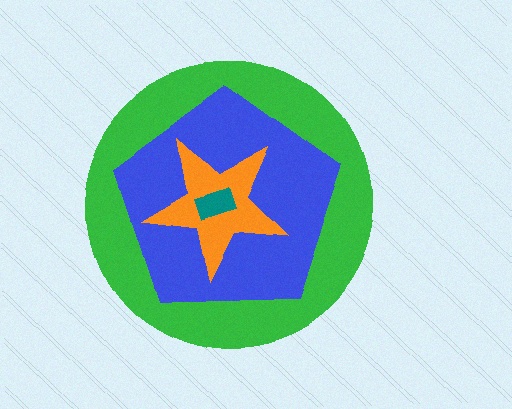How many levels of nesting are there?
4.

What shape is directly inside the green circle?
The blue pentagon.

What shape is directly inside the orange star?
The teal rectangle.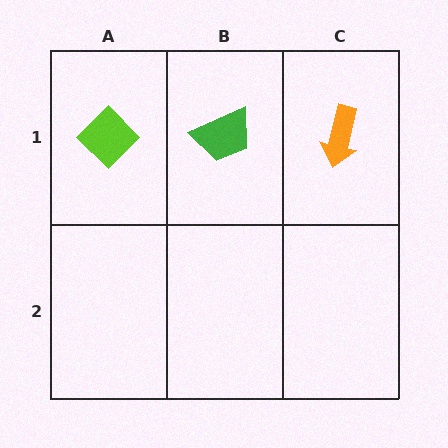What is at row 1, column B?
A green trapezoid.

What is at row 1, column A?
A lime diamond.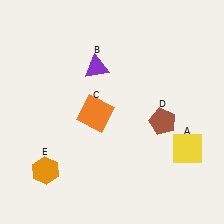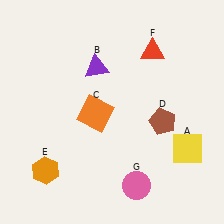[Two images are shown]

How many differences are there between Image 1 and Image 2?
There are 2 differences between the two images.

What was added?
A red triangle (F), a pink circle (G) were added in Image 2.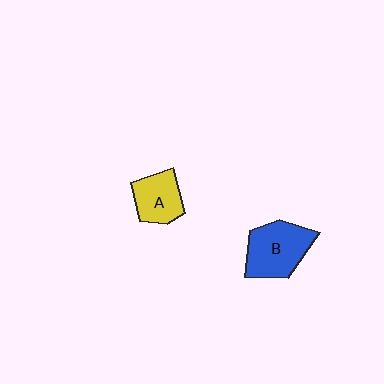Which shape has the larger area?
Shape B (blue).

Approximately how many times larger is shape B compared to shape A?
Approximately 1.4 times.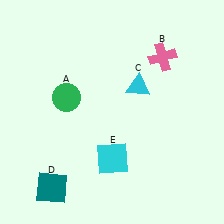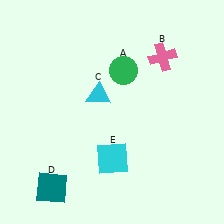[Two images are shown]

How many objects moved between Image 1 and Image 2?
2 objects moved between the two images.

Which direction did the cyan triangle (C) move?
The cyan triangle (C) moved left.